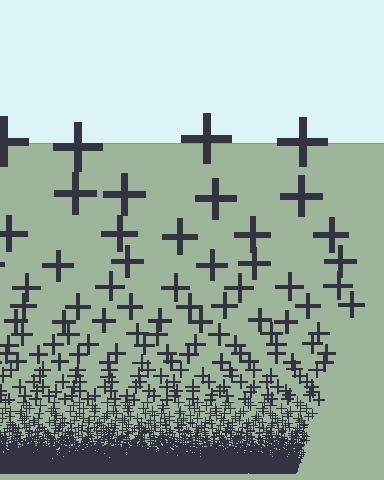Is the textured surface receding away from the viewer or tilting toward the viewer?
The surface appears to tilt toward the viewer. Texture elements get larger and sparser toward the top.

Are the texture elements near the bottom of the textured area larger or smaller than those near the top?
Smaller. The gradient is inverted — elements near the bottom are smaller and denser.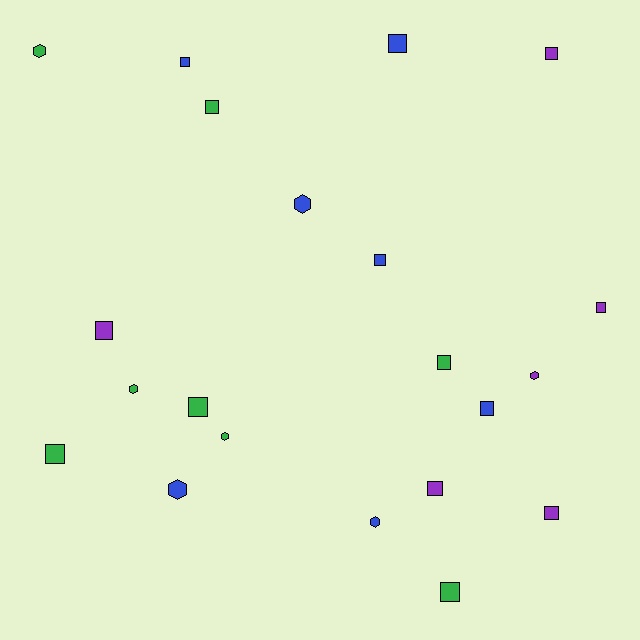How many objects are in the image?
There are 21 objects.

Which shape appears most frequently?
Square, with 14 objects.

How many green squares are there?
There are 5 green squares.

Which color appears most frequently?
Green, with 8 objects.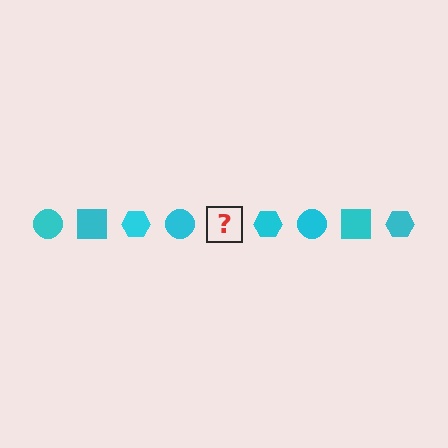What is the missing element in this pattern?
The missing element is a cyan square.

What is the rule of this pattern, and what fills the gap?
The rule is that the pattern cycles through circle, square, hexagon shapes in cyan. The gap should be filled with a cyan square.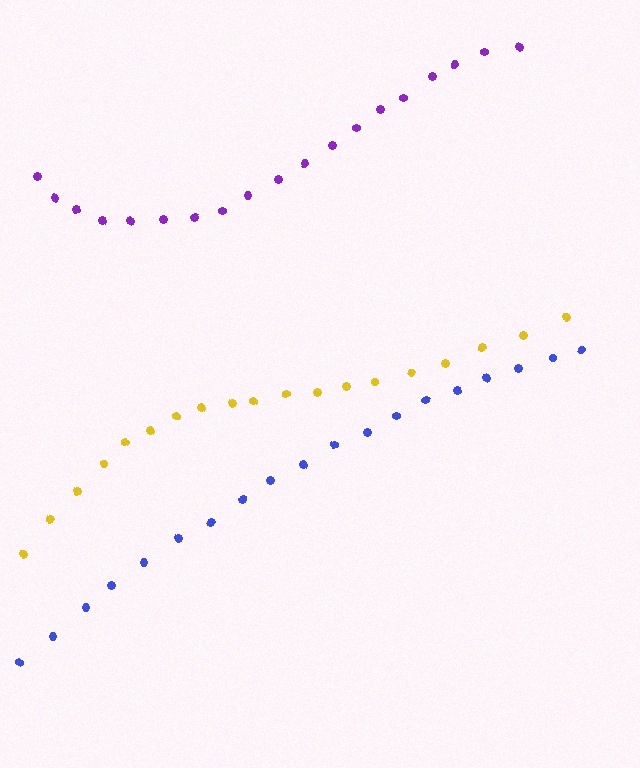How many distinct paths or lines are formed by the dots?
There are 3 distinct paths.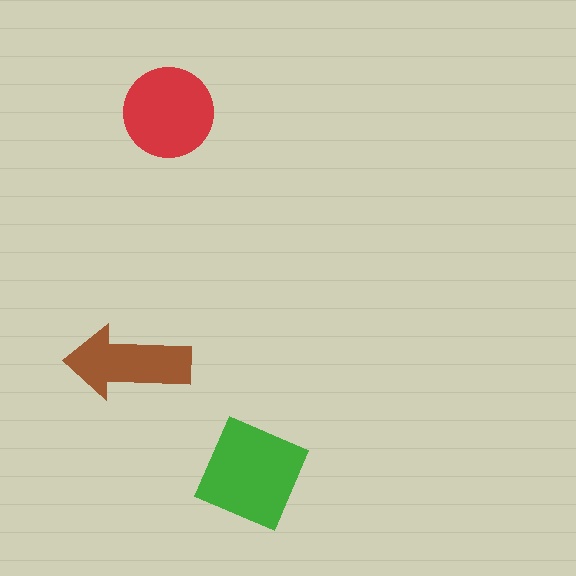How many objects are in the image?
There are 3 objects in the image.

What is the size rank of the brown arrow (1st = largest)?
3rd.